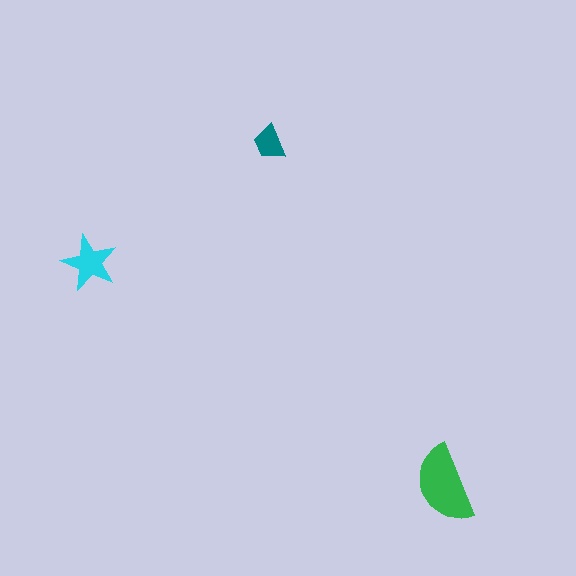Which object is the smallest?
The teal trapezoid.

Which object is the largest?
The green semicircle.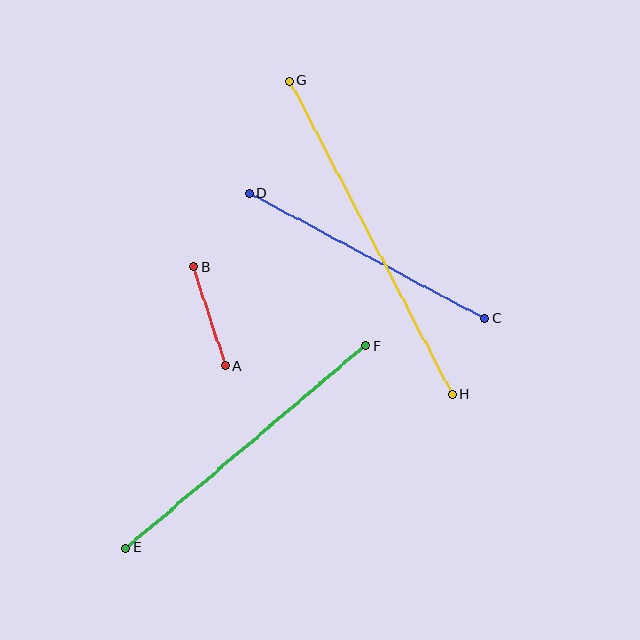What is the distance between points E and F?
The distance is approximately 313 pixels.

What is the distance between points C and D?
The distance is approximately 266 pixels.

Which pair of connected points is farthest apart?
Points G and H are farthest apart.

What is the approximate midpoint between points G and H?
The midpoint is at approximately (371, 238) pixels.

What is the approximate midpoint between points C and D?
The midpoint is at approximately (367, 256) pixels.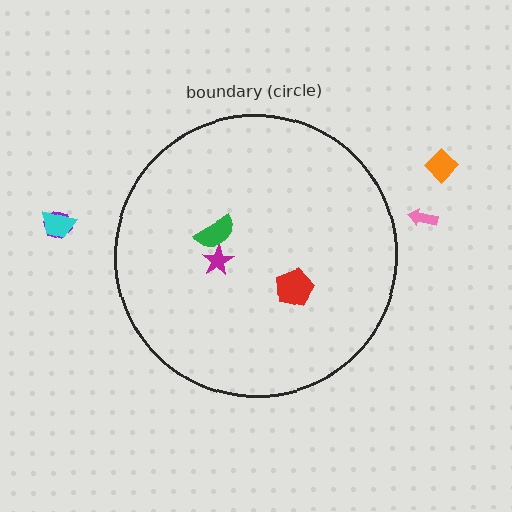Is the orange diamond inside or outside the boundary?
Outside.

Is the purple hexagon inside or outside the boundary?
Outside.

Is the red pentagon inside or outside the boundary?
Inside.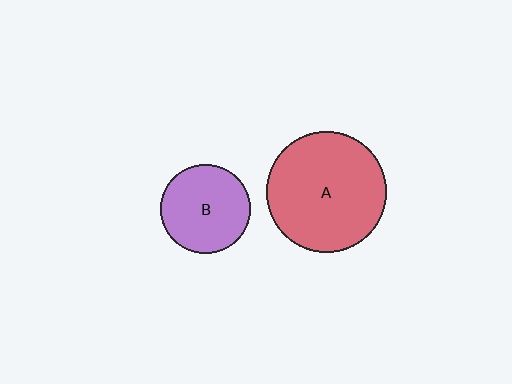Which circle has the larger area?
Circle A (red).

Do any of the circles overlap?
No, none of the circles overlap.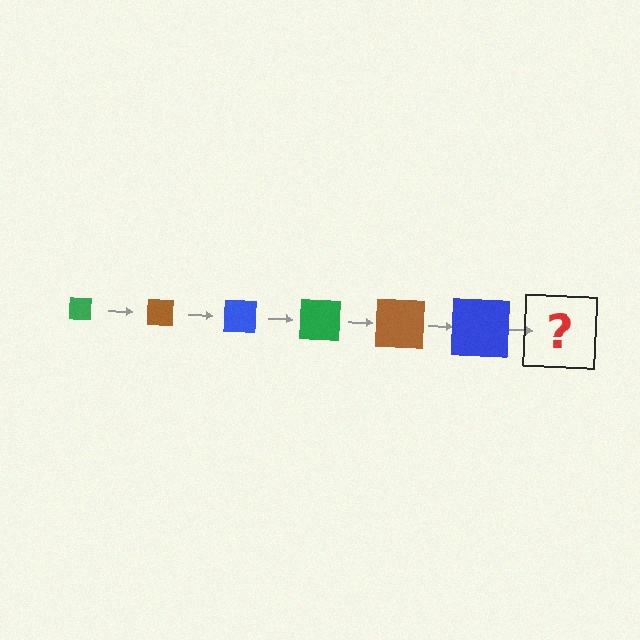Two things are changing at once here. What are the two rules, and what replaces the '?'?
The two rules are that the square grows larger each step and the color cycles through green, brown, and blue. The '?' should be a green square, larger than the previous one.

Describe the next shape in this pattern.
It should be a green square, larger than the previous one.